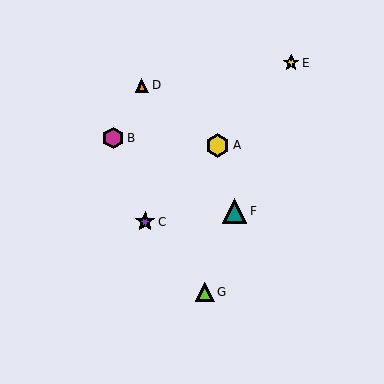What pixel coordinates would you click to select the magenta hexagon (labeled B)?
Click at (113, 138) to select the magenta hexagon B.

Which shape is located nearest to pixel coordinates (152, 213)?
The purple star (labeled C) at (145, 222) is nearest to that location.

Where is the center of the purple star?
The center of the purple star is at (145, 222).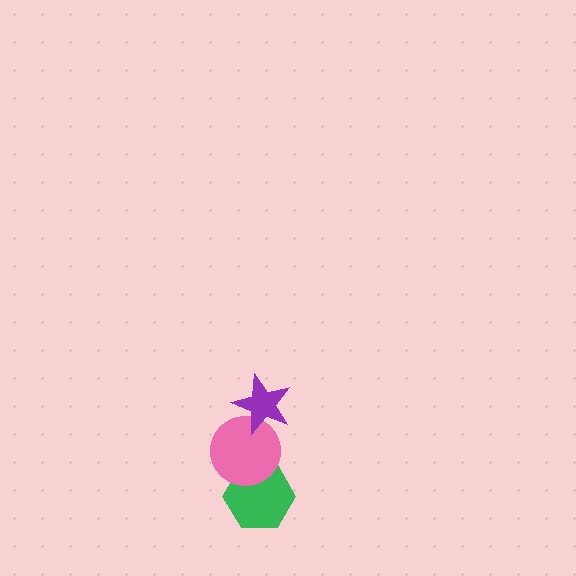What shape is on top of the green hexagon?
The pink circle is on top of the green hexagon.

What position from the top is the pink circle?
The pink circle is 2nd from the top.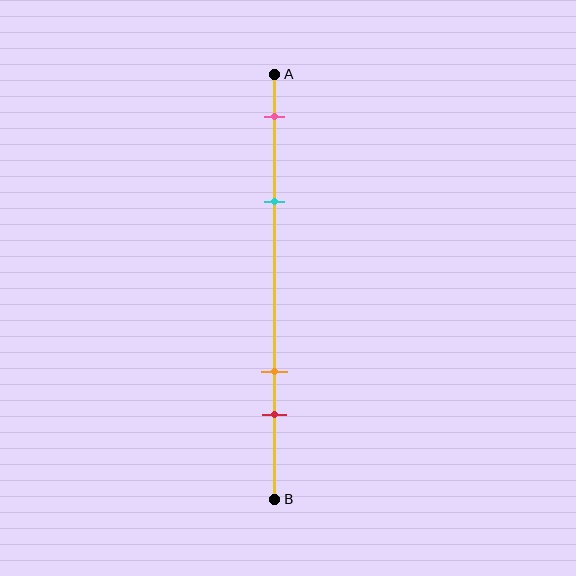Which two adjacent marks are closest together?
The orange and red marks are the closest adjacent pair.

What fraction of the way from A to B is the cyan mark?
The cyan mark is approximately 30% (0.3) of the way from A to B.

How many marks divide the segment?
There are 4 marks dividing the segment.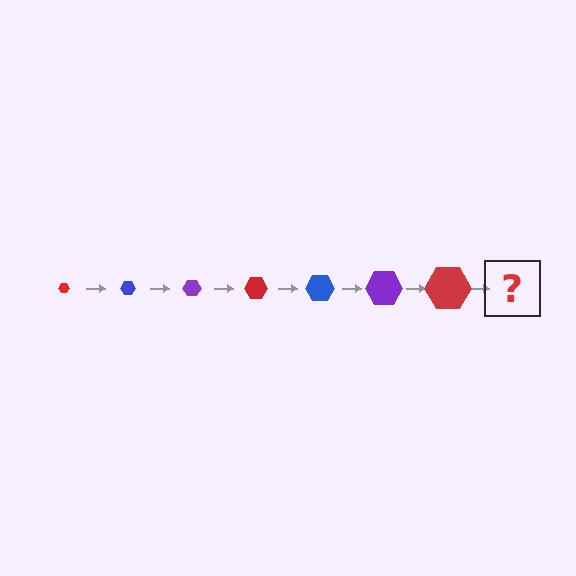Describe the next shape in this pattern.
It should be a blue hexagon, larger than the previous one.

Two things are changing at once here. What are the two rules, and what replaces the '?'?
The two rules are that the hexagon grows larger each step and the color cycles through red, blue, and purple. The '?' should be a blue hexagon, larger than the previous one.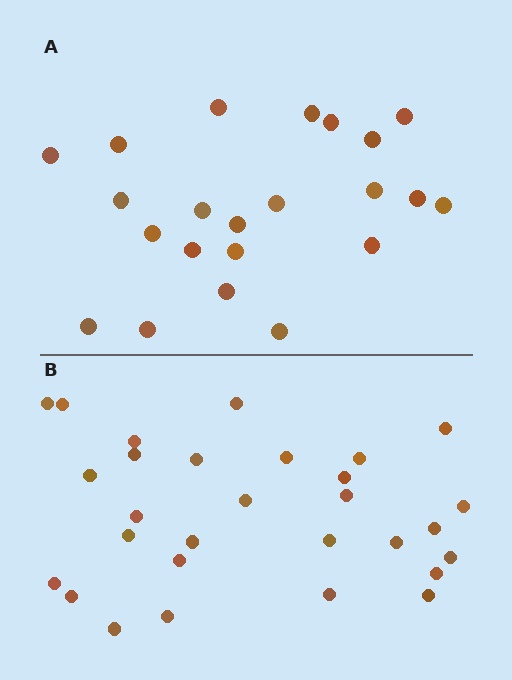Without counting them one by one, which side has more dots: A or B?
Region B (the bottom region) has more dots.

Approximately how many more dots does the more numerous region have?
Region B has roughly 8 or so more dots than region A.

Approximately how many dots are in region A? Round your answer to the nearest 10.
About 20 dots. (The exact count is 22, which rounds to 20.)